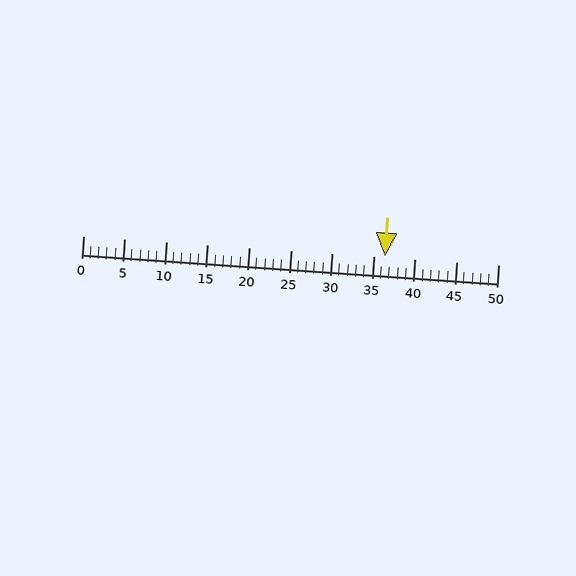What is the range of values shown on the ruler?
The ruler shows values from 0 to 50.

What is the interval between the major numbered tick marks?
The major tick marks are spaced 5 units apart.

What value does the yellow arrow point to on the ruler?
The yellow arrow points to approximately 36.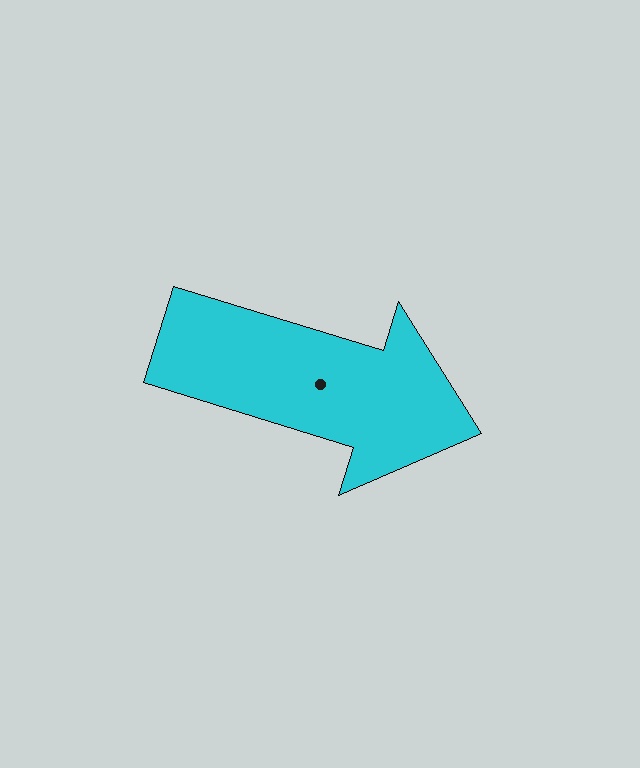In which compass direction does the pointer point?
East.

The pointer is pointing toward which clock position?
Roughly 4 o'clock.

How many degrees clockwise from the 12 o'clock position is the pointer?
Approximately 107 degrees.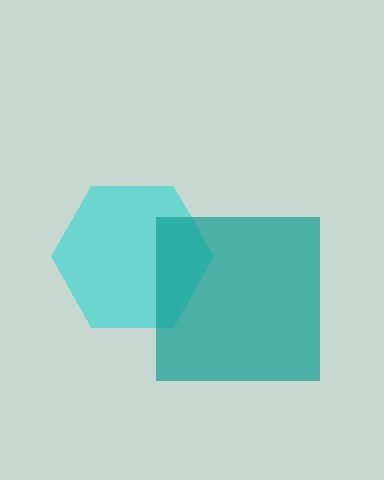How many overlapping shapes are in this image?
There are 2 overlapping shapes in the image.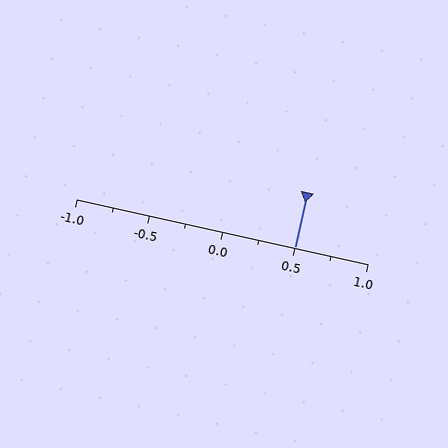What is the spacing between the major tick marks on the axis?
The major ticks are spaced 0.5 apart.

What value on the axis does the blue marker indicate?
The marker indicates approximately 0.5.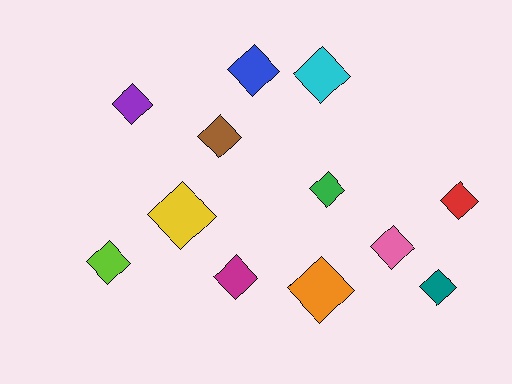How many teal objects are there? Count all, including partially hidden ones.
There is 1 teal object.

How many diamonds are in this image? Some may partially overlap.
There are 12 diamonds.